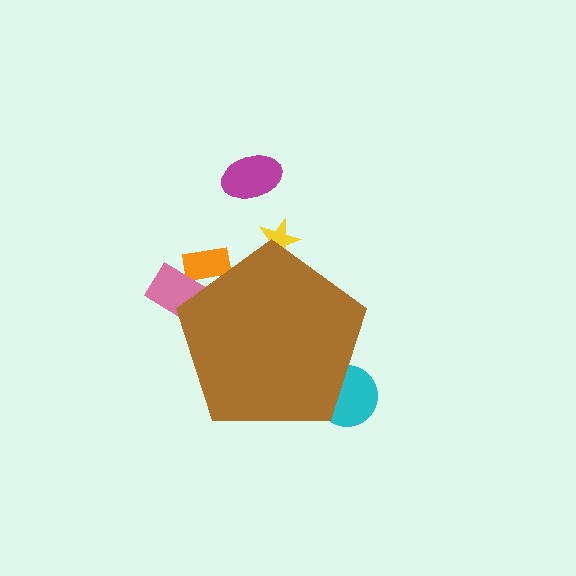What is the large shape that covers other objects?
A brown pentagon.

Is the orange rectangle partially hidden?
Yes, the orange rectangle is partially hidden behind the brown pentagon.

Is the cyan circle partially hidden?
Yes, the cyan circle is partially hidden behind the brown pentagon.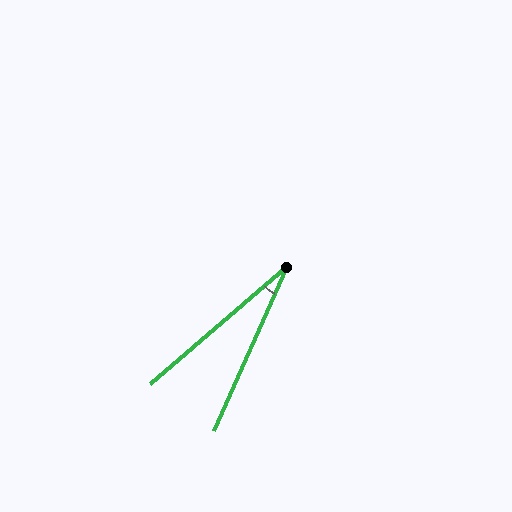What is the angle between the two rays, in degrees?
Approximately 25 degrees.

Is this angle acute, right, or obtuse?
It is acute.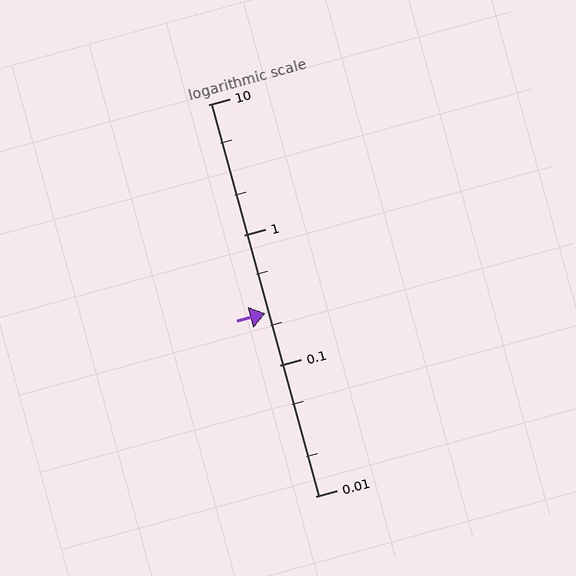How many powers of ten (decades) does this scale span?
The scale spans 3 decades, from 0.01 to 10.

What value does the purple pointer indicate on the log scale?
The pointer indicates approximately 0.25.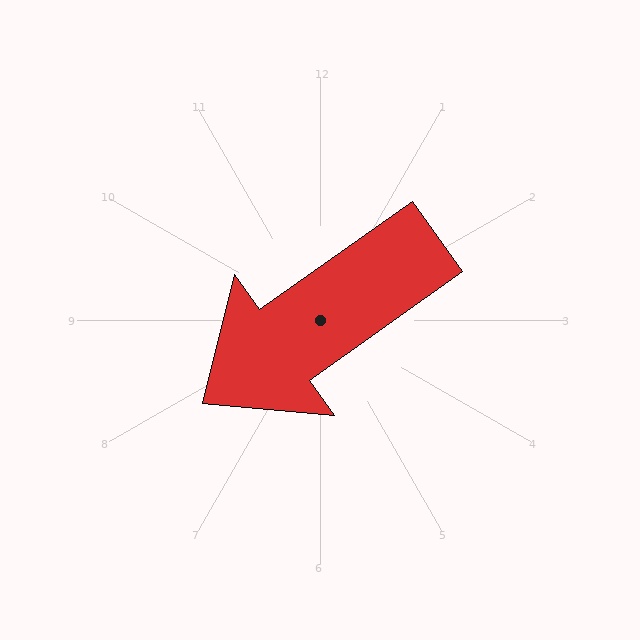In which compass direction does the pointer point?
Southwest.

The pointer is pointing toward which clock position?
Roughly 8 o'clock.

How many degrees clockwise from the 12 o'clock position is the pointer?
Approximately 235 degrees.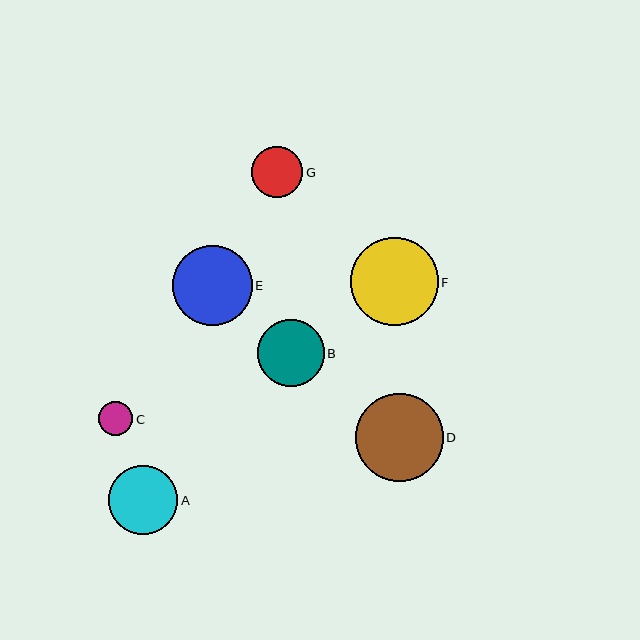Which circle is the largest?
Circle D is the largest with a size of approximately 88 pixels.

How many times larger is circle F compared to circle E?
Circle F is approximately 1.1 times the size of circle E.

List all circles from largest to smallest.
From largest to smallest: D, F, E, A, B, G, C.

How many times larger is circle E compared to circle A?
Circle E is approximately 1.1 times the size of circle A.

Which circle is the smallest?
Circle C is the smallest with a size of approximately 34 pixels.